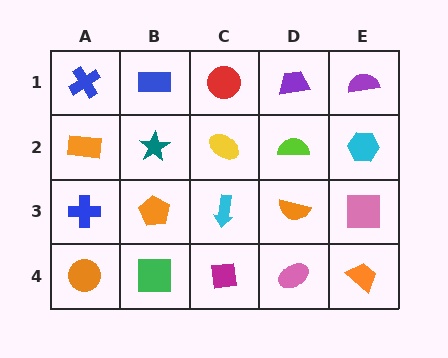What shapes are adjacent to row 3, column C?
A yellow ellipse (row 2, column C), a magenta square (row 4, column C), an orange pentagon (row 3, column B), an orange semicircle (row 3, column D).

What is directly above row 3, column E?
A cyan hexagon.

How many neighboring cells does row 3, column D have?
4.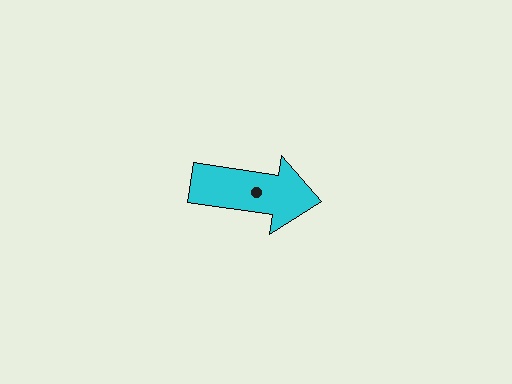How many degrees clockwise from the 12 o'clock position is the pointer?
Approximately 98 degrees.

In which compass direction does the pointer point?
East.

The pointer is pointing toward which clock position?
Roughly 3 o'clock.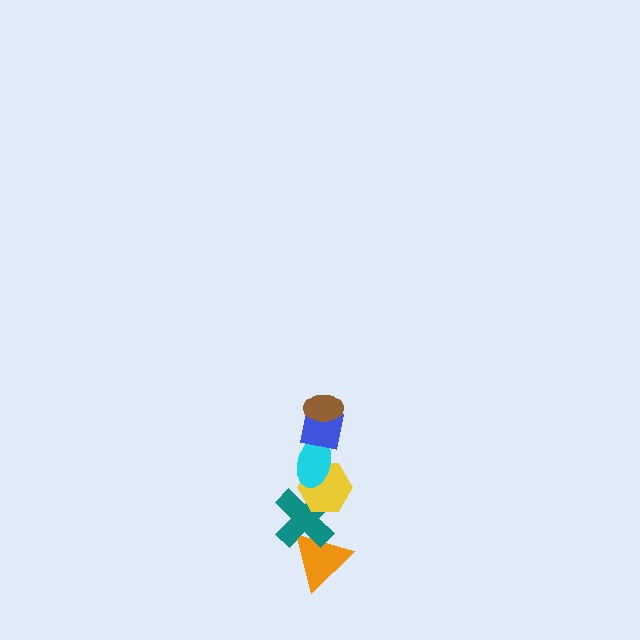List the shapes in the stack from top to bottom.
From top to bottom: the brown ellipse, the blue square, the cyan ellipse, the yellow hexagon, the teal cross, the orange triangle.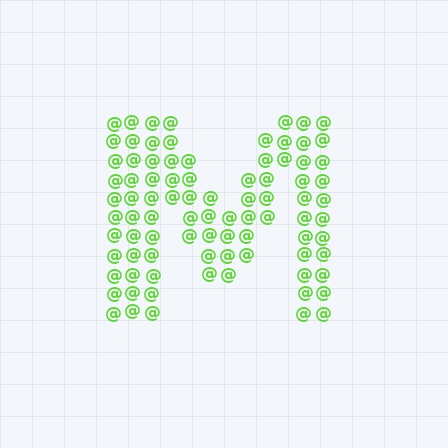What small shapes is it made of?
It is made of small at signs.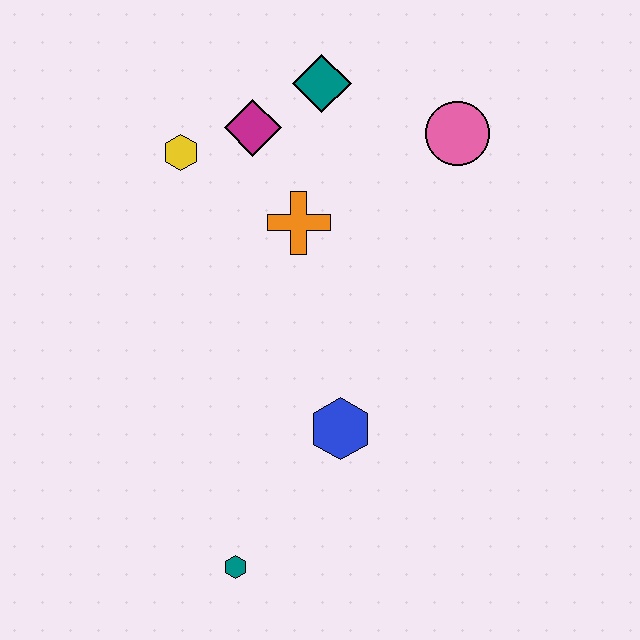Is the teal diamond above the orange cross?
Yes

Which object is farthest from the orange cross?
The teal hexagon is farthest from the orange cross.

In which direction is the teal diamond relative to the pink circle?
The teal diamond is to the left of the pink circle.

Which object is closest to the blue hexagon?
The teal hexagon is closest to the blue hexagon.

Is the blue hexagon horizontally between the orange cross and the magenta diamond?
No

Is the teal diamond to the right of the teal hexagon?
Yes